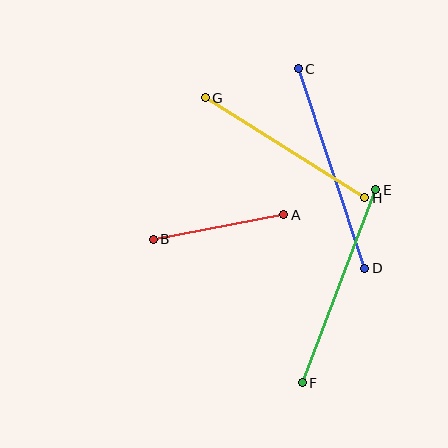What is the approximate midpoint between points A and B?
The midpoint is at approximately (218, 227) pixels.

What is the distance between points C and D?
The distance is approximately 211 pixels.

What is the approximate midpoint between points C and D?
The midpoint is at approximately (331, 168) pixels.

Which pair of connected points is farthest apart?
Points C and D are farthest apart.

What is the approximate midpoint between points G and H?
The midpoint is at approximately (285, 148) pixels.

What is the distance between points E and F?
The distance is approximately 206 pixels.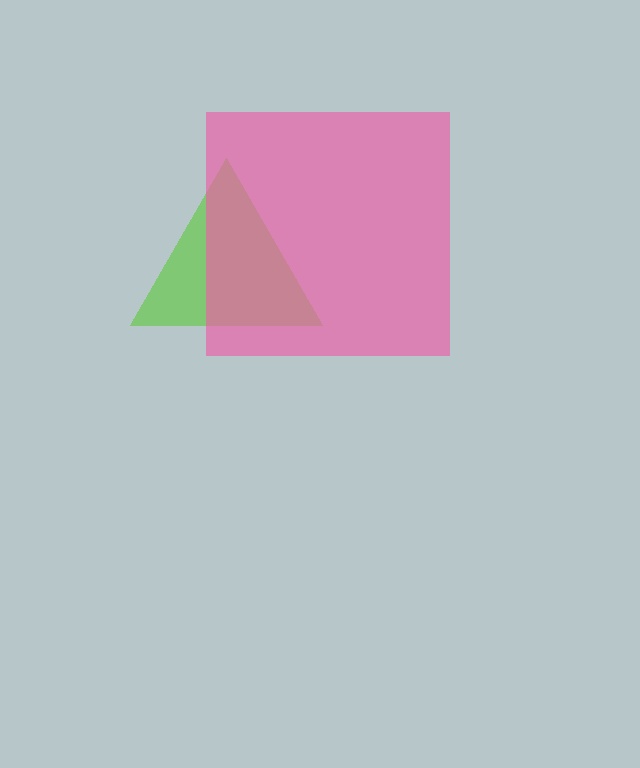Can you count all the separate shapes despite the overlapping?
Yes, there are 2 separate shapes.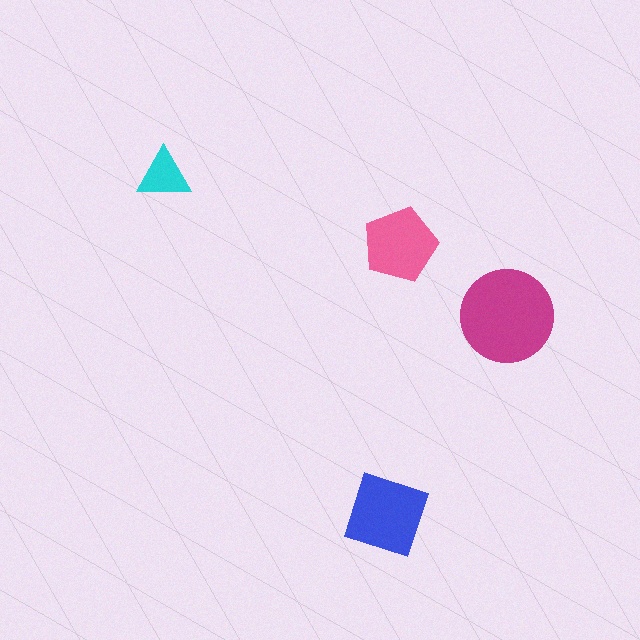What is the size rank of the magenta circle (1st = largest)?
1st.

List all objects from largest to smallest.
The magenta circle, the blue diamond, the pink pentagon, the cyan triangle.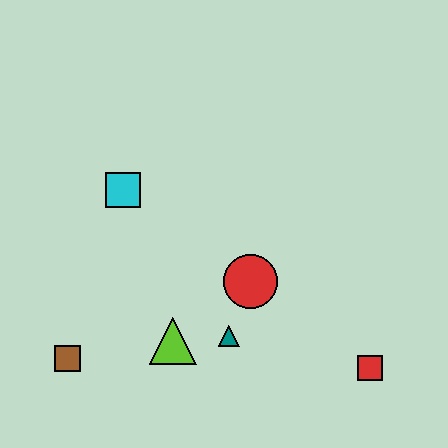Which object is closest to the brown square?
The lime triangle is closest to the brown square.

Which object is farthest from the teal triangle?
The cyan square is farthest from the teal triangle.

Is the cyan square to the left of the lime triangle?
Yes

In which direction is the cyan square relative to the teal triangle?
The cyan square is above the teal triangle.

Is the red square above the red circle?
No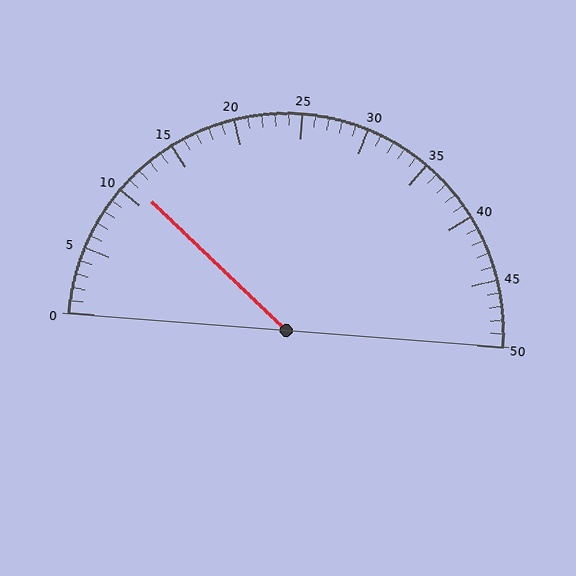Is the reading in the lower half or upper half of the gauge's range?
The reading is in the lower half of the range (0 to 50).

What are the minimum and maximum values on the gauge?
The gauge ranges from 0 to 50.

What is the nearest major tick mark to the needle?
The nearest major tick mark is 10.